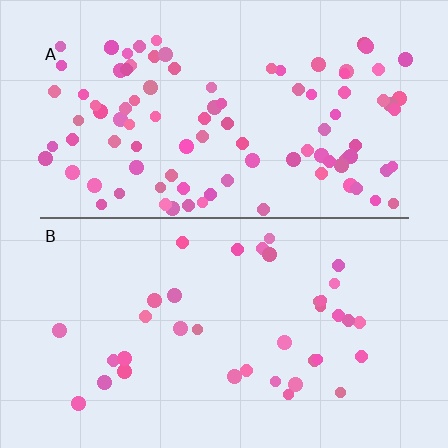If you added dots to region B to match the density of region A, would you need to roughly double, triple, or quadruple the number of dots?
Approximately triple.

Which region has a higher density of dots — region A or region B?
A (the top).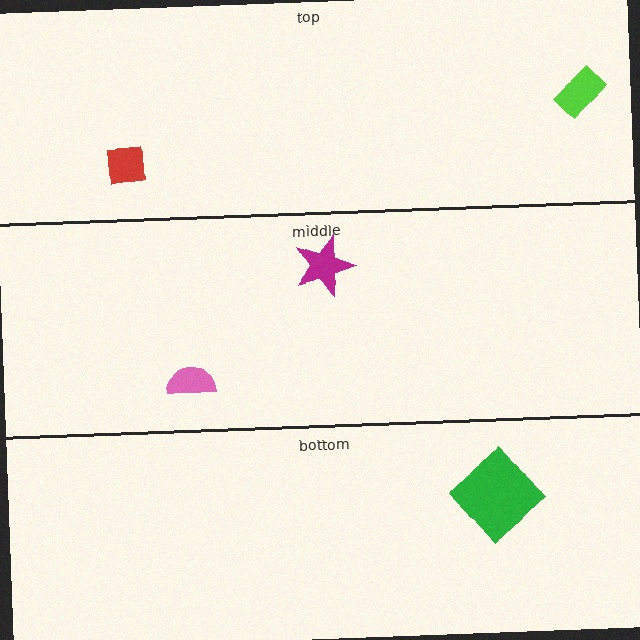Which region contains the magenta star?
The middle region.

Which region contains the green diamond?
The bottom region.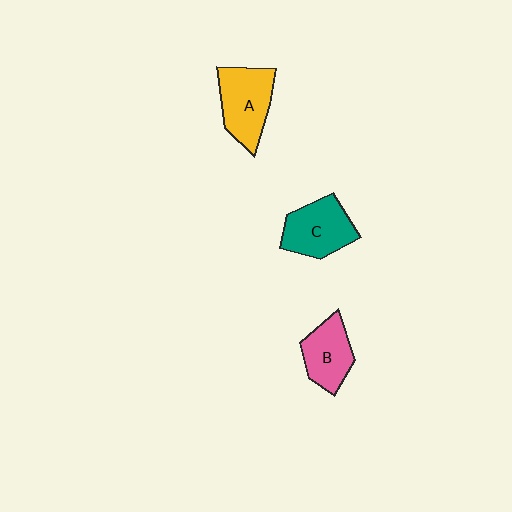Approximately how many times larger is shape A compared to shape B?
Approximately 1.2 times.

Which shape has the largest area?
Shape A (yellow).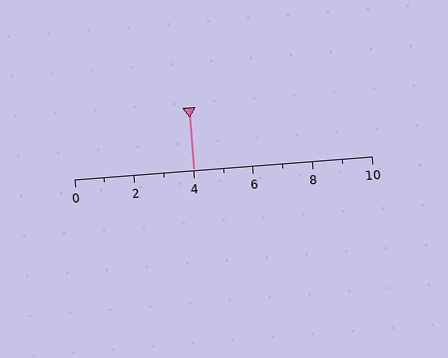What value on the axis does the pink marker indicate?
The marker indicates approximately 4.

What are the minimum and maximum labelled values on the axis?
The axis runs from 0 to 10.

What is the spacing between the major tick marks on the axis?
The major ticks are spaced 2 apart.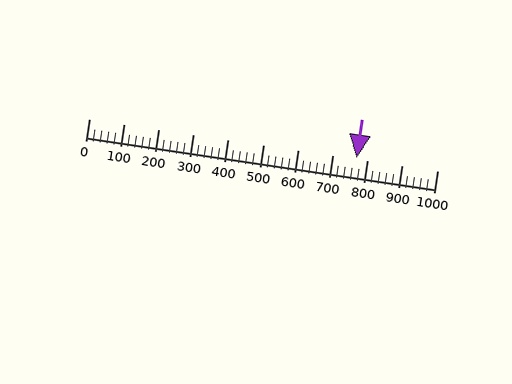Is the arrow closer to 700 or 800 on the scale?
The arrow is closer to 800.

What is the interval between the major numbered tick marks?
The major tick marks are spaced 100 units apart.